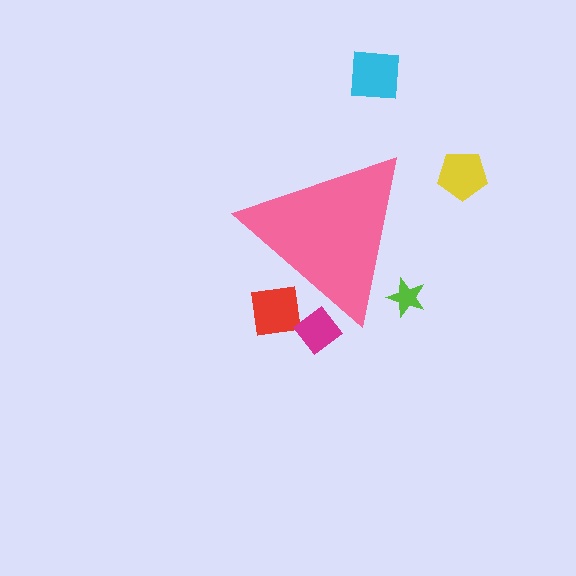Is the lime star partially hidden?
Yes, the lime star is partially hidden behind the pink triangle.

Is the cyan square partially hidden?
No, the cyan square is fully visible.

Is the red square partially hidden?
Yes, the red square is partially hidden behind the pink triangle.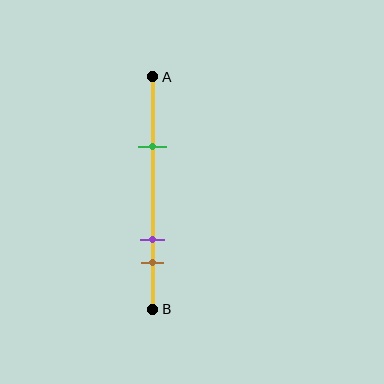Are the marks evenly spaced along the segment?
No, the marks are not evenly spaced.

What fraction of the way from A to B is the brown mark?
The brown mark is approximately 80% (0.8) of the way from A to B.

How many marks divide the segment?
There are 3 marks dividing the segment.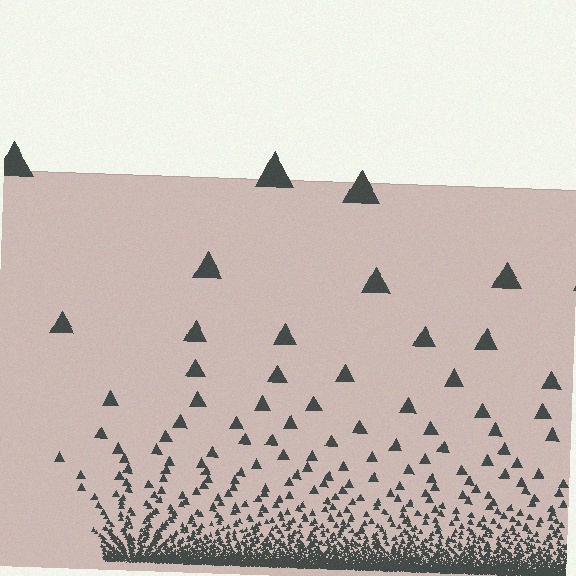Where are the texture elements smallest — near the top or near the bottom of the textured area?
Near the bottom.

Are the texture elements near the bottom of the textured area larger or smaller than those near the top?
Smaller. The gradient is inverted — elements near the bottom are smaller and denser.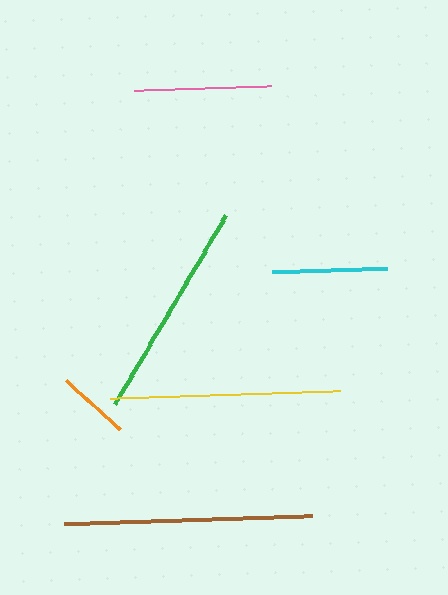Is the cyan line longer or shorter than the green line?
The green line is longer than the cyan line.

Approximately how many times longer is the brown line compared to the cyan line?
The brown line is approximately 2.2 times the length of the cyan line.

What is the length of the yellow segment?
The yellow segment is approximately 230 pixels long.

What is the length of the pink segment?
The pink segment is approximately 137 pixels long.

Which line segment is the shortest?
The orange line is the shortest at approximately 73 pixels.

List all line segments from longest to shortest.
From longest to shortest: brown, yellow, green, pink, cyan, orange.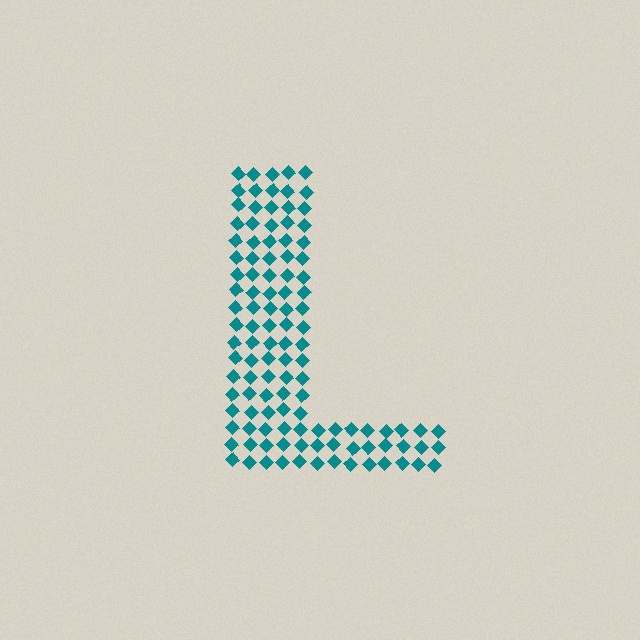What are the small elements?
The small elements are diamonds.